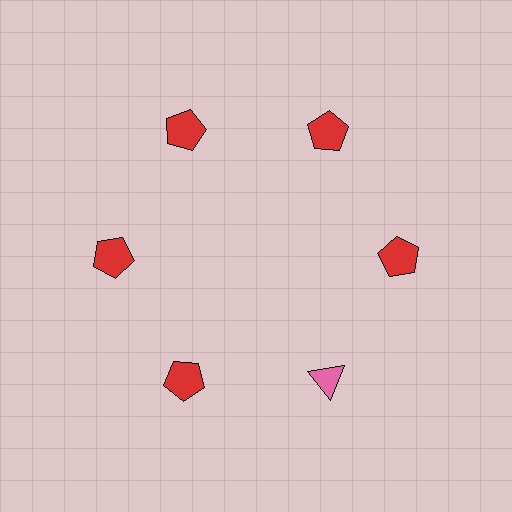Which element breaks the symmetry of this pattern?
The pink triangle at roughly the 5 o'clock position breaks the symmetry. All other shapes are red pentagons.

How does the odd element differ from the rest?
It differs in both color (pink instead of red) and shape (triangle instead of pentagon).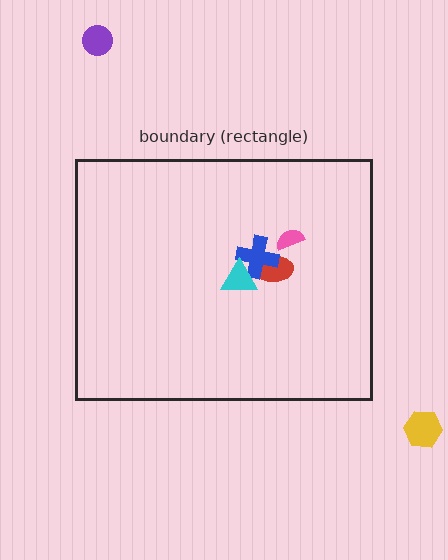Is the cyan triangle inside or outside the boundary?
Inside.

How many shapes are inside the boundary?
4 inside, 2 outside.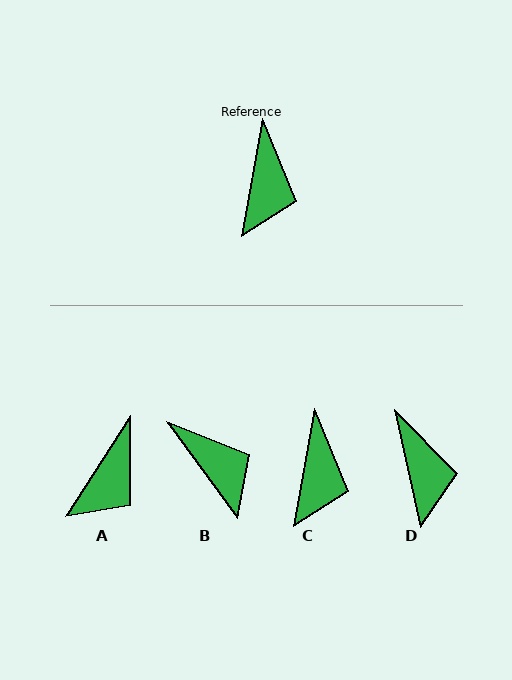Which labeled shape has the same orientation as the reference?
C.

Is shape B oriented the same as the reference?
No, it is off by about 47 degrees.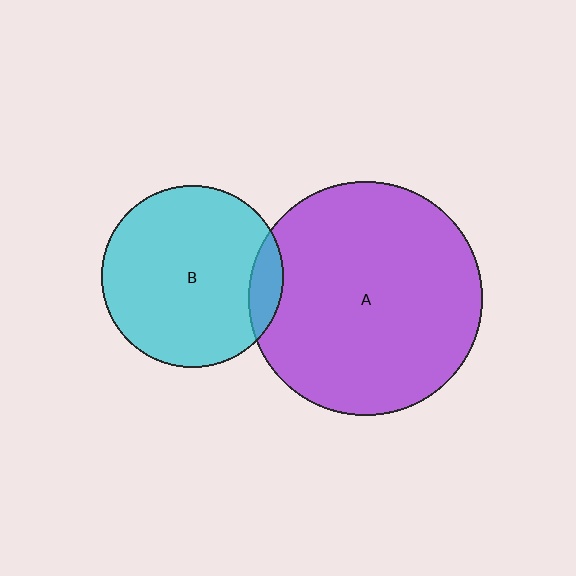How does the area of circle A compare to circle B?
Approximately 1.6 times.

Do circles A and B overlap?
Yes.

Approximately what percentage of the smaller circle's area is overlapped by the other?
Approximately 10%.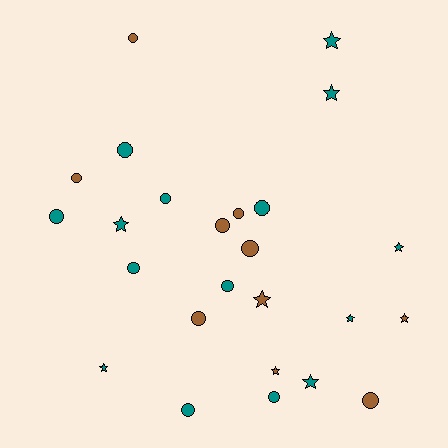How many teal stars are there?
There are 7 teal stars.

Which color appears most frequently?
Teal, with 15 objects.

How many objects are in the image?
There are 25 objects.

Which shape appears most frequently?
Circle, with 15 objects.